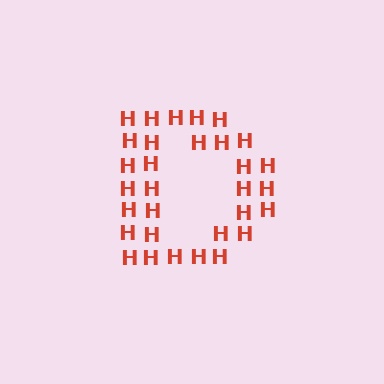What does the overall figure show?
The overall figure shows the letter D.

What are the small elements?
The small elements are letter H's.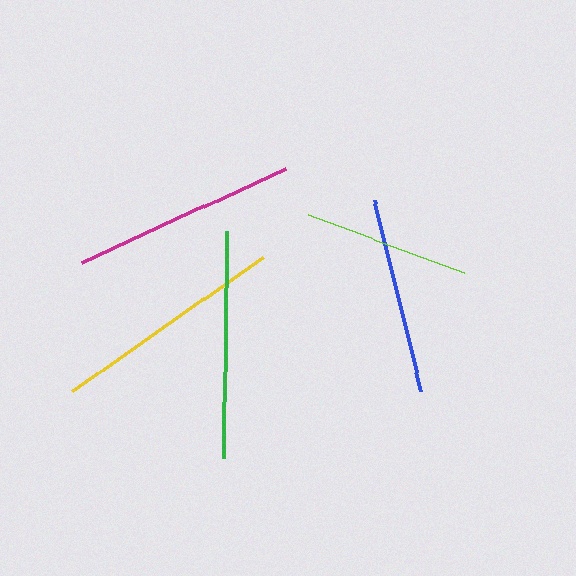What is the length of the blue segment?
The blue segment is approximately 198 pixels long.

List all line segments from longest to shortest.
From longest to shortest: yellow, green, magenta, blue, lime.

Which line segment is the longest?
The yellow line is the longest at approximately 234 pixels.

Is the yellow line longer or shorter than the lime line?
The yellow line is longer than the lime line.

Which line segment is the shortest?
The lime line is the shortest at approximately 165 pixels.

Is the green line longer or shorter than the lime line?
The green line is longer than the lime line.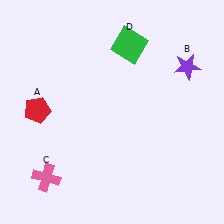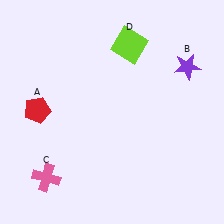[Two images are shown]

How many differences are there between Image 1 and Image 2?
There is 1 difference between the two images.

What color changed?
The square (D) changed from green in Image 1 to lime in Image 2.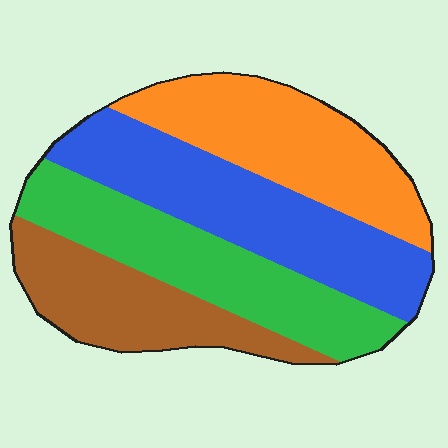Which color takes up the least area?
Brown, at roughly 20%.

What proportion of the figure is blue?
Blue covers 29% of the figure.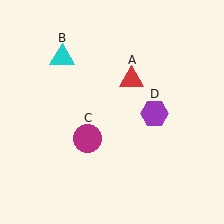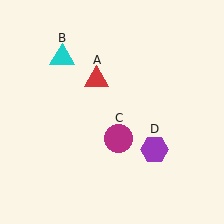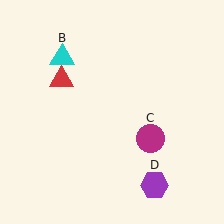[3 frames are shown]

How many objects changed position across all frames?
3 objects changed position: red triangle (object A), magenta circle (object C), purple hexagon (object D).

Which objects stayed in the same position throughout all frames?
Cyan triangle (object B) remained stationary.